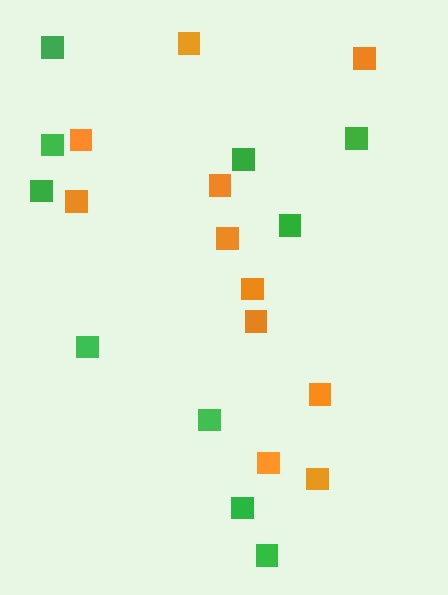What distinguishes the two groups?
There are 2 groups: one group of green squares (10) and one group of orange squares (11).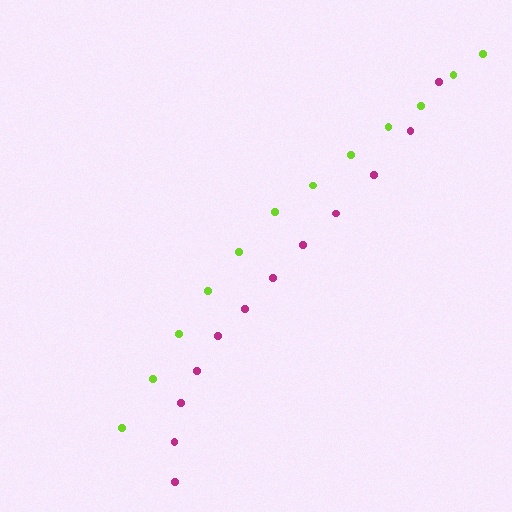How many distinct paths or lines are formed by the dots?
There are 2 distinct paths.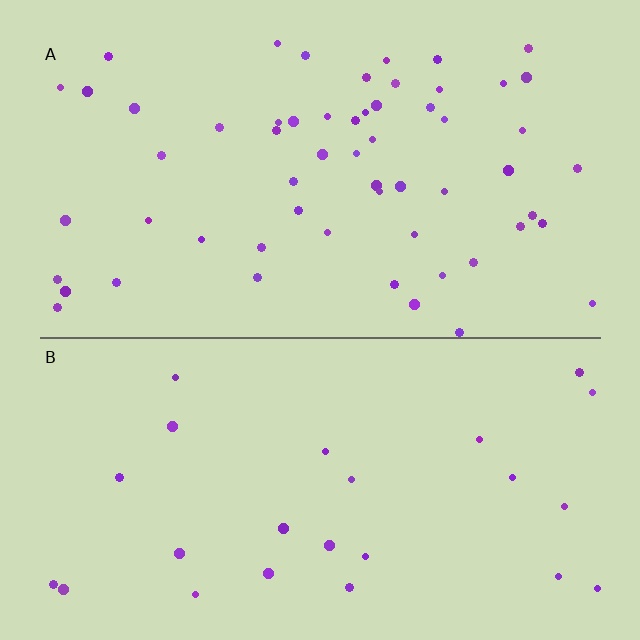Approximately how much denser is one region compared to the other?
Approximately 2.4× — region A over region B.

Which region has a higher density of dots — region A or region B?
A (the top).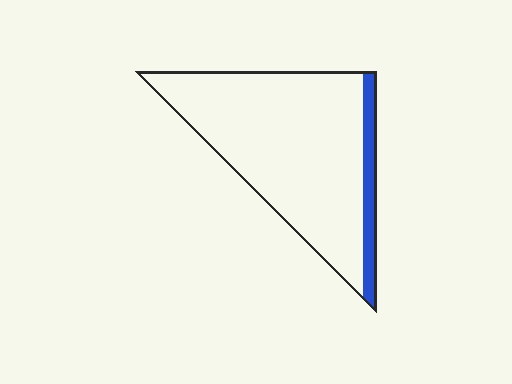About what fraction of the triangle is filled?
About one tenth (1/10).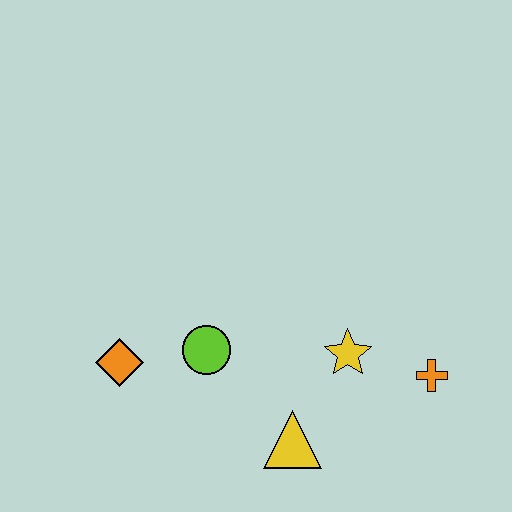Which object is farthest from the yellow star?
The orange diamond is farthest from the yellow star.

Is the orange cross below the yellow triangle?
No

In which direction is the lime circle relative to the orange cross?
The lime circle is to the left of the orange cross.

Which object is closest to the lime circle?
The orange diamond is closest to the lime circle.